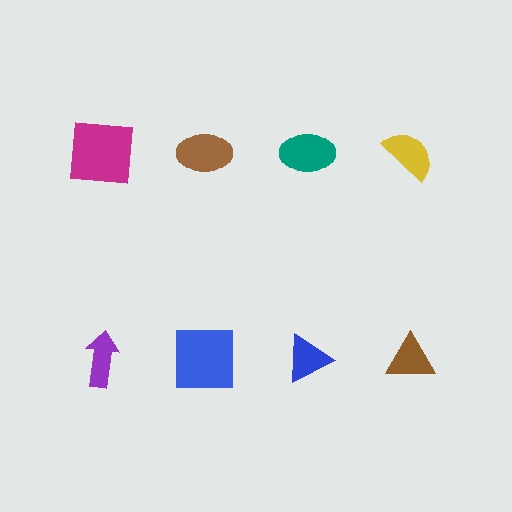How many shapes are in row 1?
4 shapes.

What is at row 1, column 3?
A teal ellipse.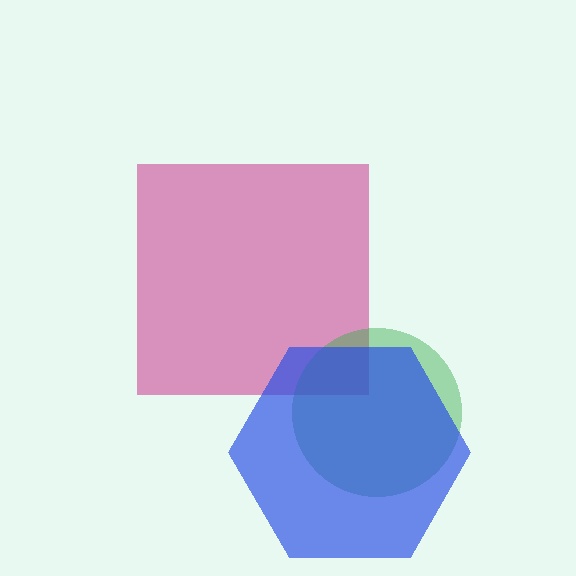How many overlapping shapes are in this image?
There are 3 overlapping shapes in the image.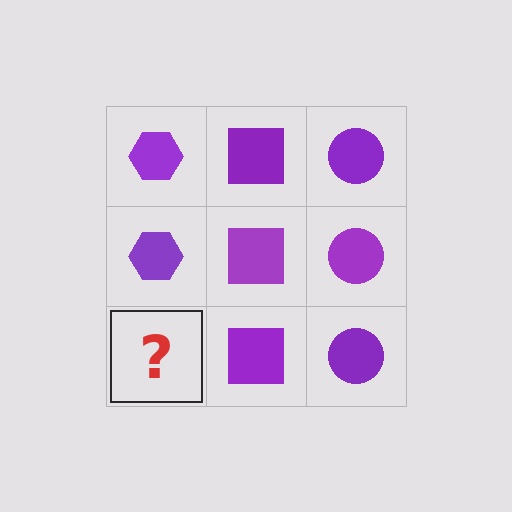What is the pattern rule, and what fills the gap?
The rule is that each column has a consistent shape. The gap should be filled with a purple hexagon.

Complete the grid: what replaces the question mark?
The question mark should be replaced with a purple hexagon.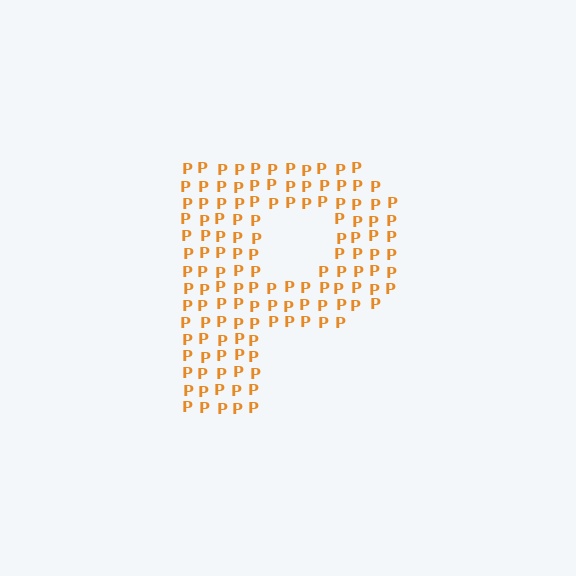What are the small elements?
The small elements are letter P's.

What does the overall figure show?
The overall figure shows the letter P.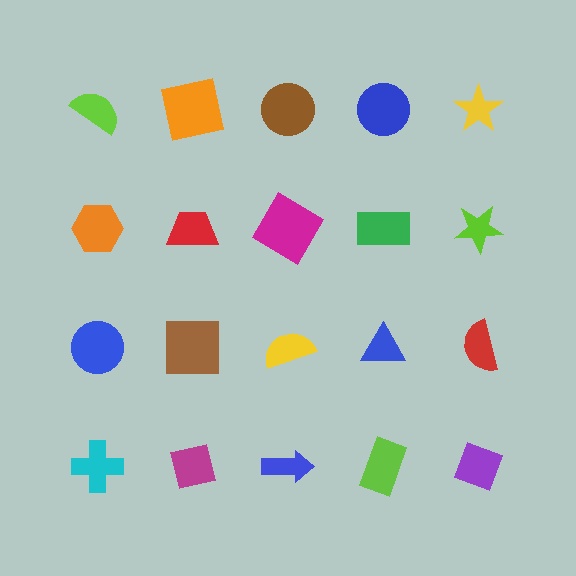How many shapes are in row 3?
5 shapes.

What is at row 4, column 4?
A lime rectangle.